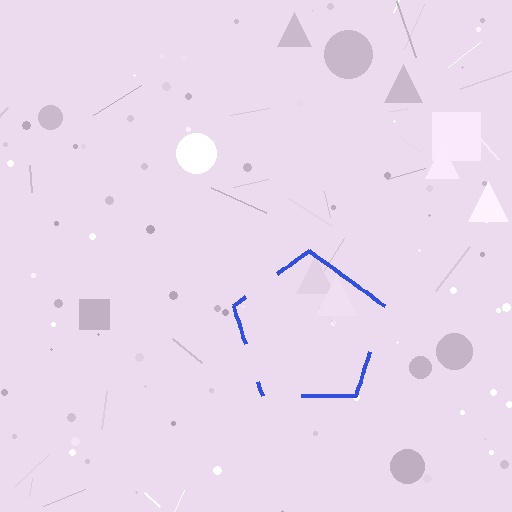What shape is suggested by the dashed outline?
The dashed outline suggests a pentagon.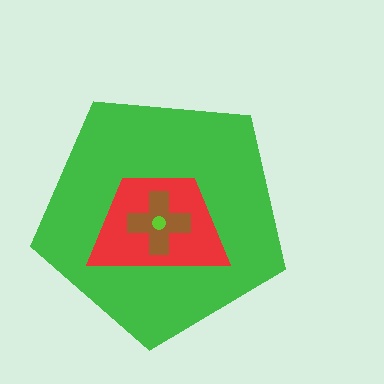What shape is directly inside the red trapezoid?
The brown cross.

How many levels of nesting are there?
4.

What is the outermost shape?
The green pentagon.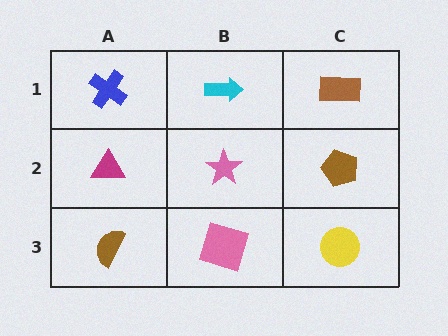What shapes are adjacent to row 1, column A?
A magenta triangle (row 2, column A), a cyan arrow (row 1, column B).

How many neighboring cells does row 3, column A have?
2.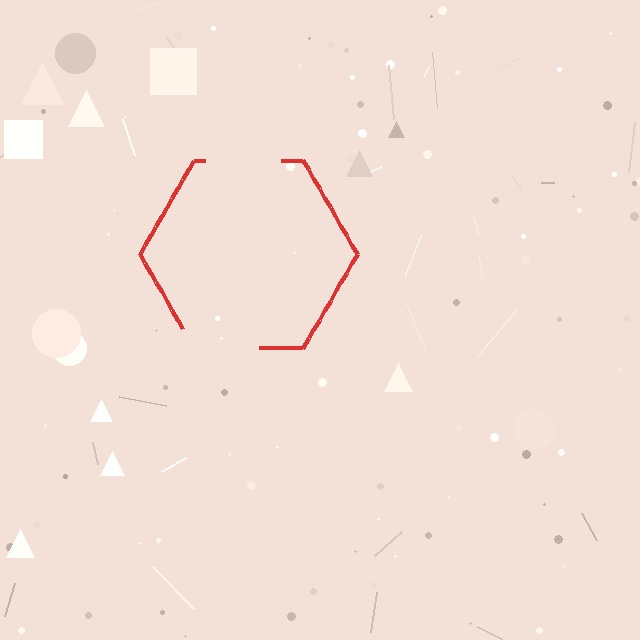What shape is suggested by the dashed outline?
The dashed outline suggests a hexagon.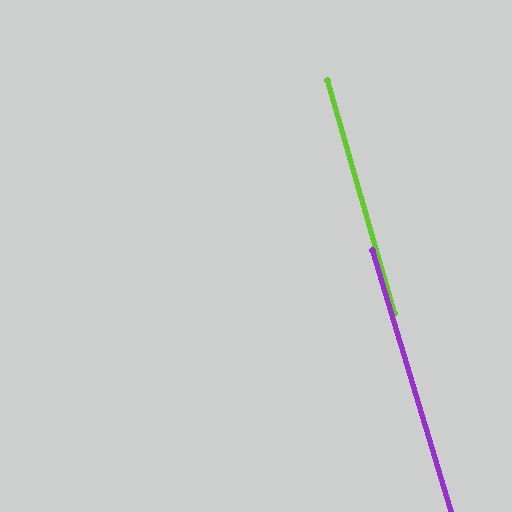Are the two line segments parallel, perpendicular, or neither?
Parallel — their directions differ by only 0.8°.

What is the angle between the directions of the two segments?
Approximately 1 degree.